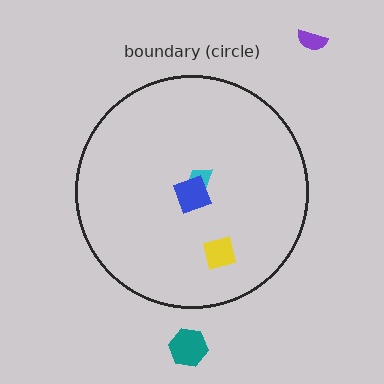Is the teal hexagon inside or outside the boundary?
Outside.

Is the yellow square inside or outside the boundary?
Inside.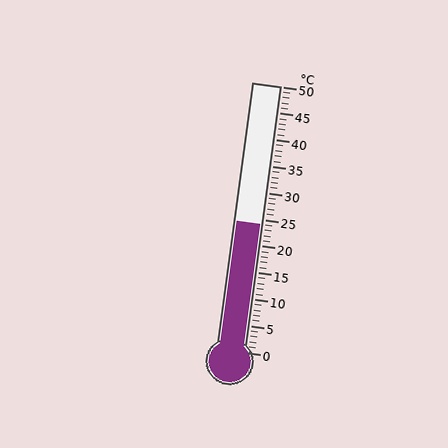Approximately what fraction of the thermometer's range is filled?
The thermometer is filled to approximately 50% of its range.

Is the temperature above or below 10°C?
The temperature is above 10°C.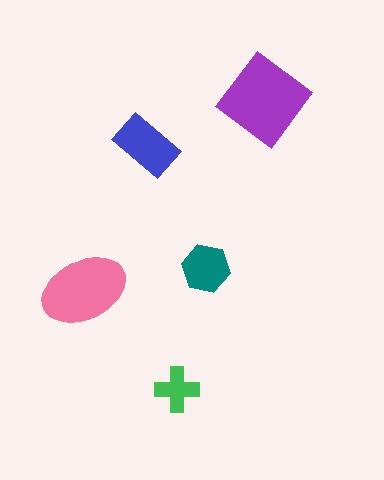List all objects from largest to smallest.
The purple diamond, the pink ellipse, the blue rectangle, the teal hexagon, the green cross.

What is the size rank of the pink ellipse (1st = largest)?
2nd.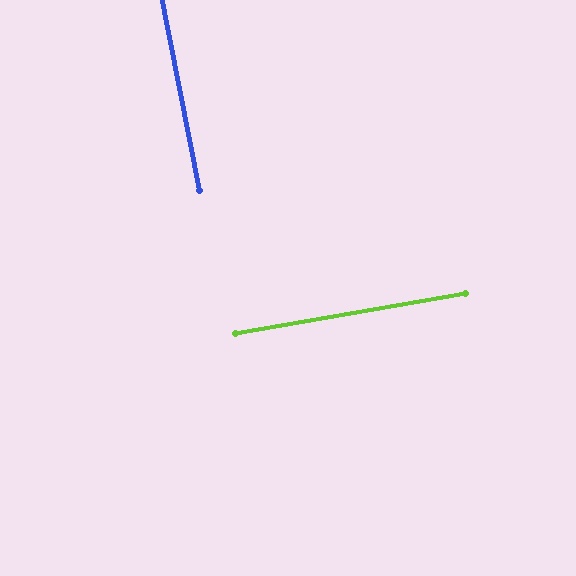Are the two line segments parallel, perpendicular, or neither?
Perpendicular — they meet at approximately 89°.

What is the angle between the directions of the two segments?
Approximately 89 degrees.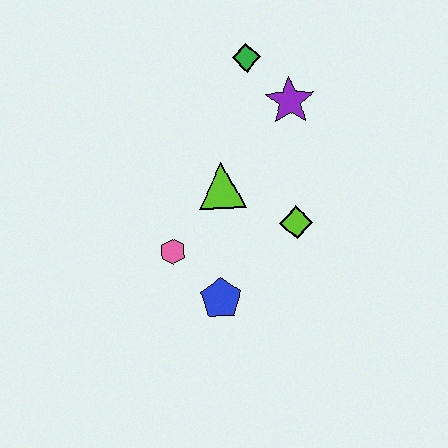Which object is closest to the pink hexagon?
The blue pentagon is closest to the pink hexagon.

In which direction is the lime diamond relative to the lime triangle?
The lime diamond is to the right of the lime triangle.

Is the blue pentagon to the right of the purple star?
No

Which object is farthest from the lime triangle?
The green diamond is farthest from the lime triangle.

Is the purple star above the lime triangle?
Yes